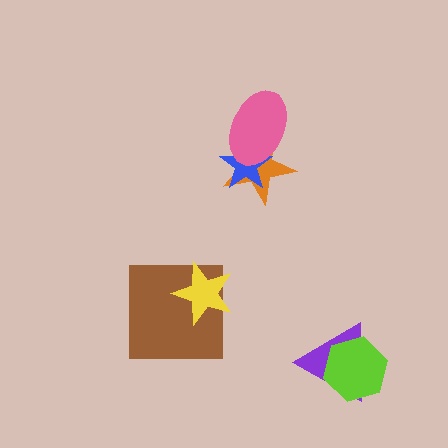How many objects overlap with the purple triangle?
1 object overlaps with the purple triangle.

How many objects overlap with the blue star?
2 objects overlap with the blue star.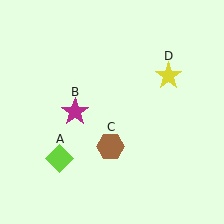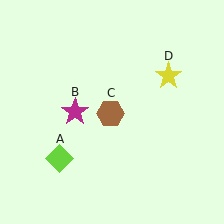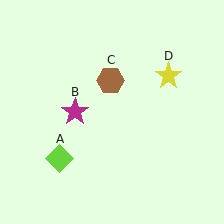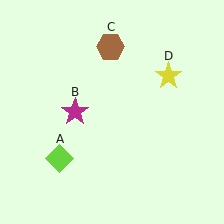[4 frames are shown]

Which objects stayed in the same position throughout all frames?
Lime diamond (object A) and magenta star (object B) and yellow star (object D) remained stationary.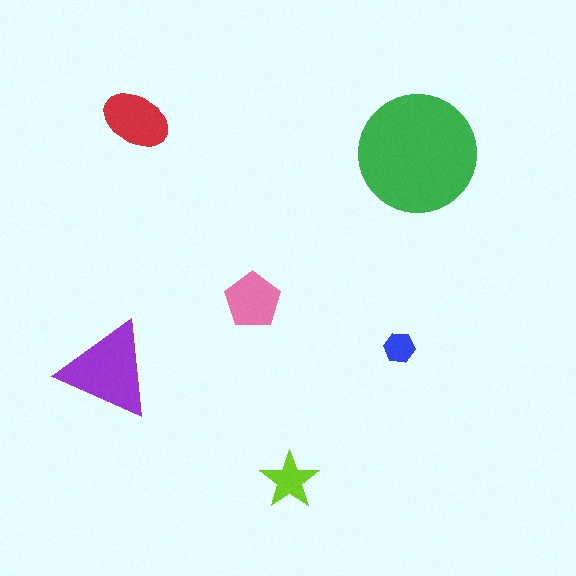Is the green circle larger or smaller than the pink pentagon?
Larger.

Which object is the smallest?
The blue hexagon.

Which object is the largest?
The green circle.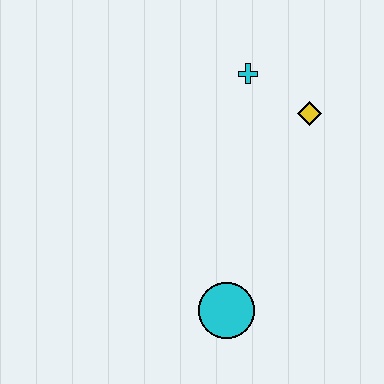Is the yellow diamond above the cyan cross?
No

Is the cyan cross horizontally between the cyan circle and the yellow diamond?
Yes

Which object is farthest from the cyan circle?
The cyan cross is farthest from the cyan circle.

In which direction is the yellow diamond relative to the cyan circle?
The yellow diamond is above the cyan circle.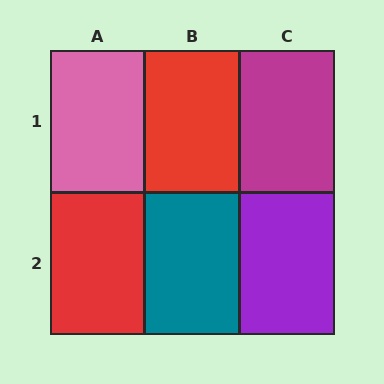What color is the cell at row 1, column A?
Pink.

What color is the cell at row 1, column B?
Red.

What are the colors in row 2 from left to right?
Red, teal, purple.